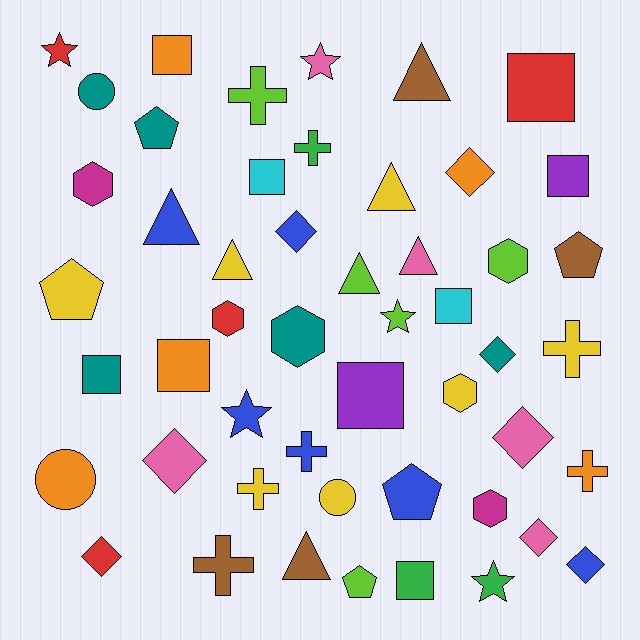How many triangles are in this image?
There are 7 triangles.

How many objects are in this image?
There are 50 objects.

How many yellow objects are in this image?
There are 7 yellow objects.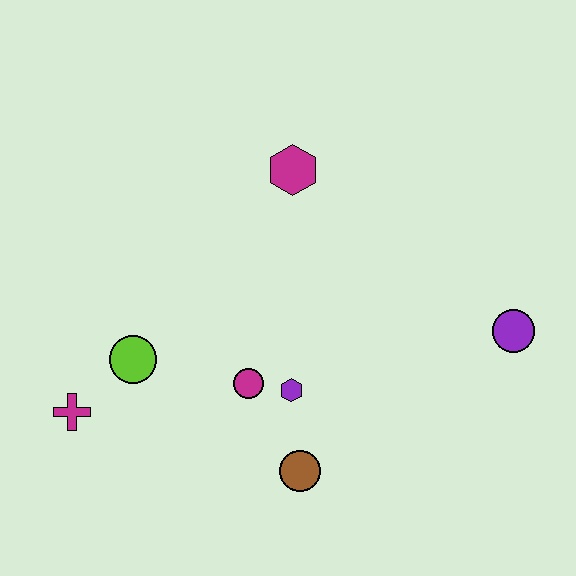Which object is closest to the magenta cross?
The lime circle is closest to the magenta cross.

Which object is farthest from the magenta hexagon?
The magenta cross is farthest from the magenta hexagon.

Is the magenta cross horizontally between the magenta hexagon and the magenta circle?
No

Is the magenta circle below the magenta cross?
No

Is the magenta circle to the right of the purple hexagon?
No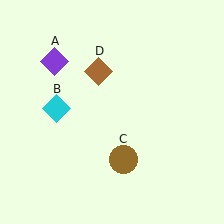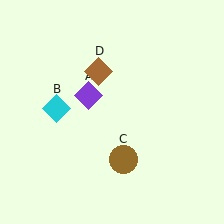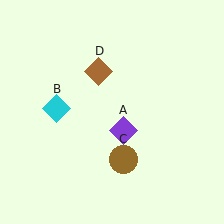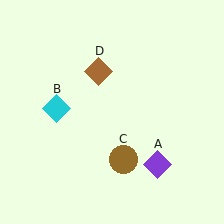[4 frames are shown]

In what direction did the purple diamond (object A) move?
The purple diamond (object A) moved down and to the right.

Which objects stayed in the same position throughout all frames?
Cyan diamond (object B) and brown circle (object C) and brown diamond (object D) remained stationary.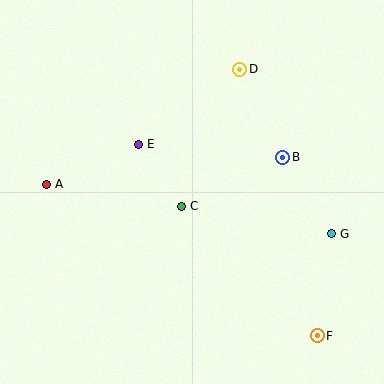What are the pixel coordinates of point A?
Point A is at (46, 184).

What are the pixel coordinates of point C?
Point C is at (181, 206).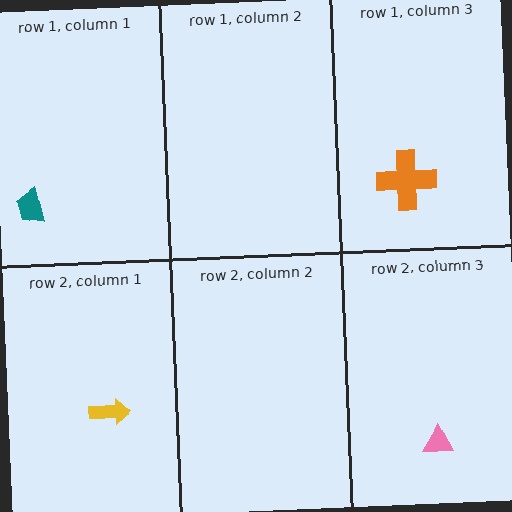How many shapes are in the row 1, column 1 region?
1.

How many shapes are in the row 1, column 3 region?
1.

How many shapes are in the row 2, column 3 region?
1.